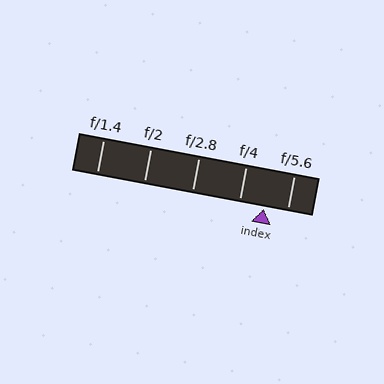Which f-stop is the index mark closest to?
The index mark is closest to f/5.6.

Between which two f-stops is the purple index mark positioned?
The index mark is between f/4 and f/5.6.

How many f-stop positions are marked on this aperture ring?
There are 5 f-stop positions marked.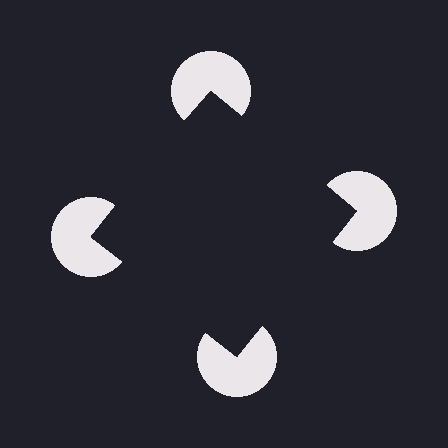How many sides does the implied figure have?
4 sides.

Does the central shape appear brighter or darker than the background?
It typically appears slightly darker than the background, even though no actual brightness change is drawn.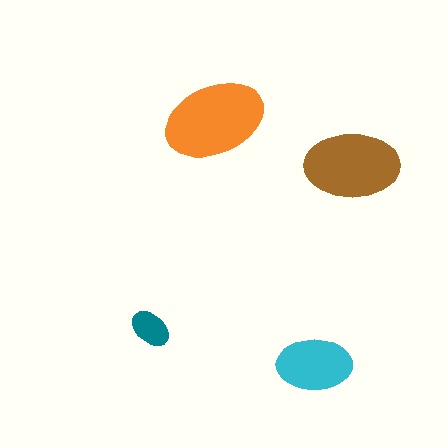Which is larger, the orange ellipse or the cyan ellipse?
The orange one.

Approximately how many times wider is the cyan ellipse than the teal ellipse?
About 2 times wider.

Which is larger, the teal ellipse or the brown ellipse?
The brown one.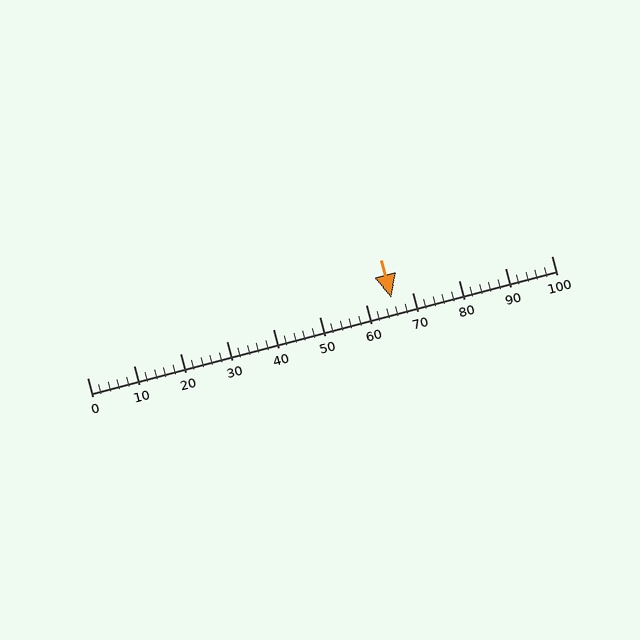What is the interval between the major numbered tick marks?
The major tick marks are spaced 10 units apart.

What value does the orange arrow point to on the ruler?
The orange arrow points to approximately 66.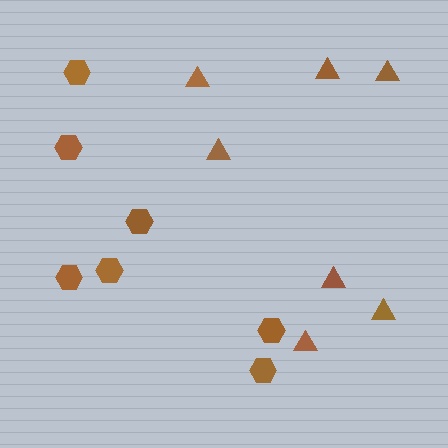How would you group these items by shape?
There are 2 groups: one group of hexagons (7) and one group of triangles (7).